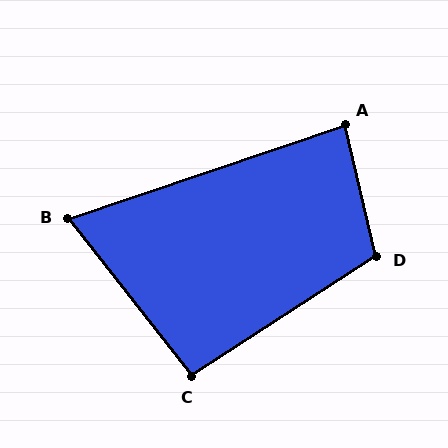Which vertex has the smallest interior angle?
B, at approximately 71 degrees.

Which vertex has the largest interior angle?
D, at approximately 109 degrees.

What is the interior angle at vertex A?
Approximately 85 degrees (acute).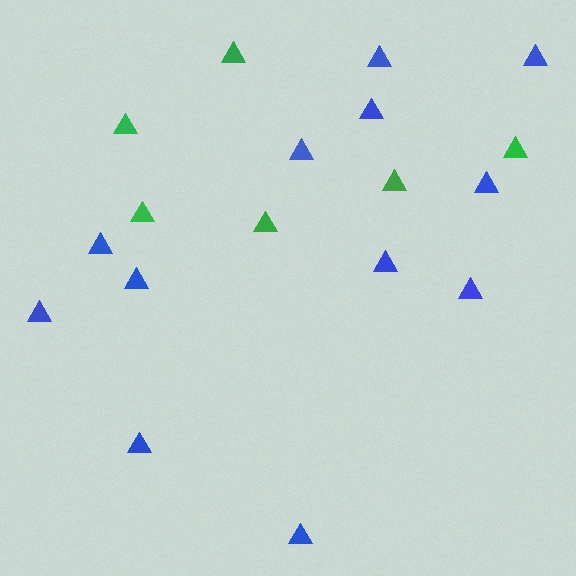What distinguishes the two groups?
There are 2 groups: one group of blue triangles (12) and one group of green triangles (6).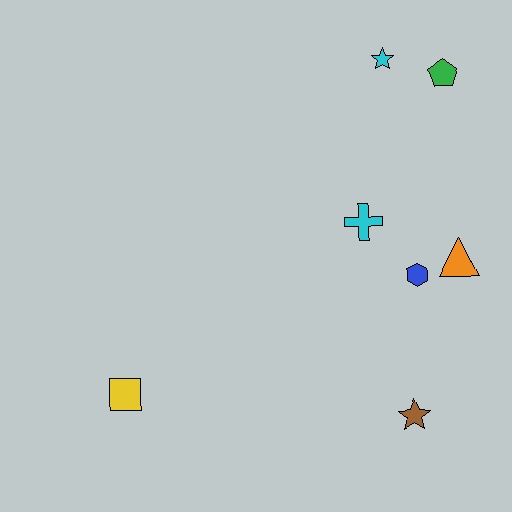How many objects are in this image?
There are 7 objects.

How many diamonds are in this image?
There are no diamonds.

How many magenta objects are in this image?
There are no magenta objects.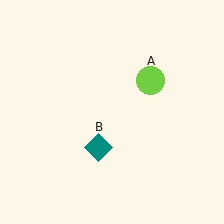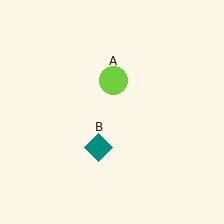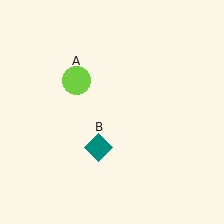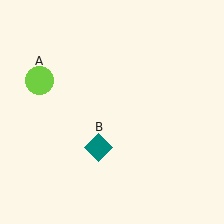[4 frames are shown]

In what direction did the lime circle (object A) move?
The lime circle (object A) moved left.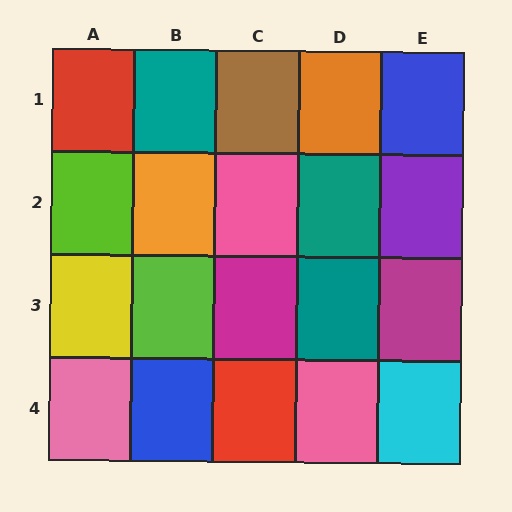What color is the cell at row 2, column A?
Lime.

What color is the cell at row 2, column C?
Pink.